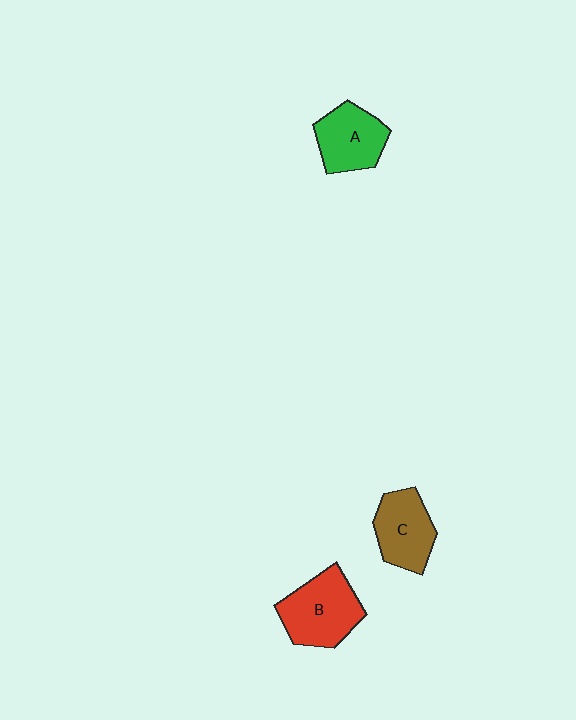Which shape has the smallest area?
Shape A (green).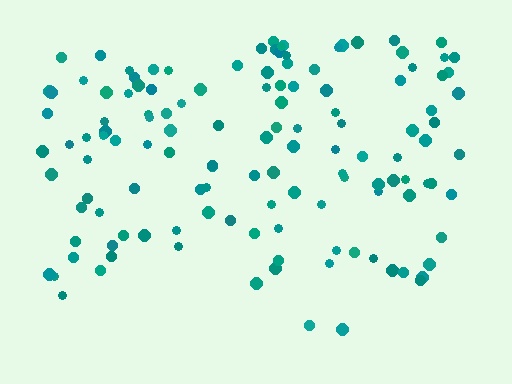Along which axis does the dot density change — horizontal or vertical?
Vertical.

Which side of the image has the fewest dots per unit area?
The bottom.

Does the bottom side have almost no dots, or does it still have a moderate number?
Still a moderate number, just noticeably fewer than the top.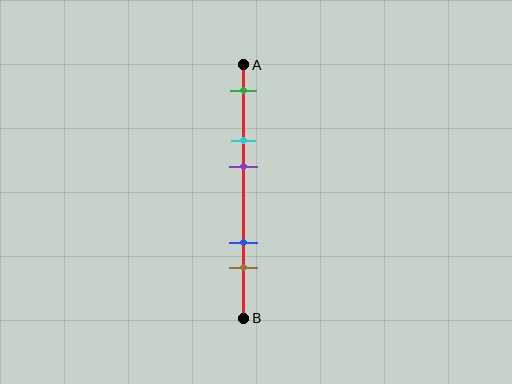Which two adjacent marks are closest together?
The cyan and purple marks are the closest adjacent pair.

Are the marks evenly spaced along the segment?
No, the marks are not evenly spaced.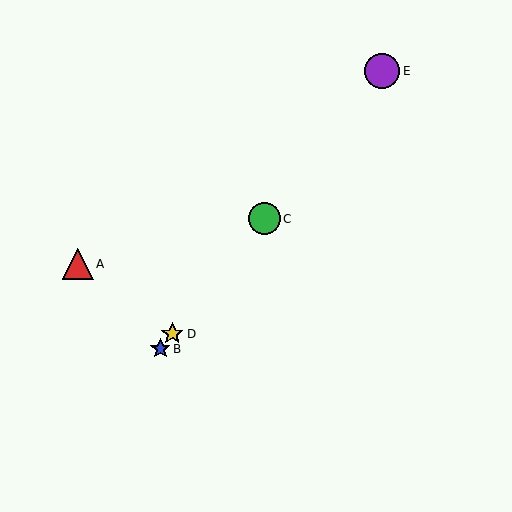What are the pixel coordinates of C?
Object C is at (264, 219).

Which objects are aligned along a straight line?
Objects B, C, D, E are aligned along a straight line.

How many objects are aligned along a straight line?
4 objects (B, C, D, E) are aligned along a straight line.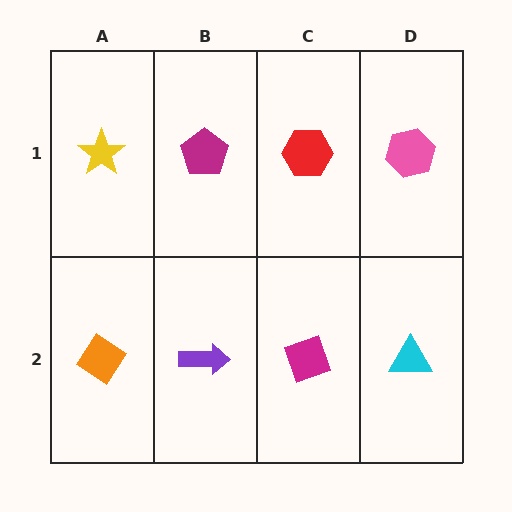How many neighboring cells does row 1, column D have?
2.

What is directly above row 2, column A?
A yellow star.